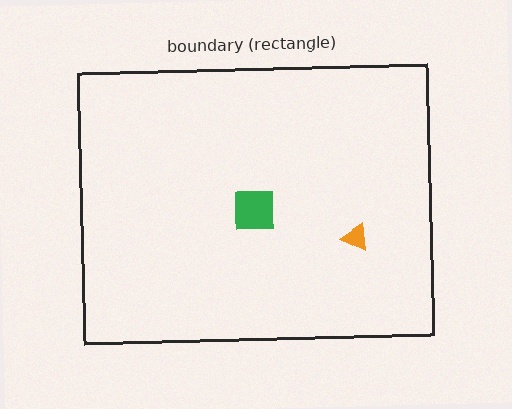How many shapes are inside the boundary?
2 inside, 0 outside.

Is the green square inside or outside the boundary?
Inside.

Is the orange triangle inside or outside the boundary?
Inside.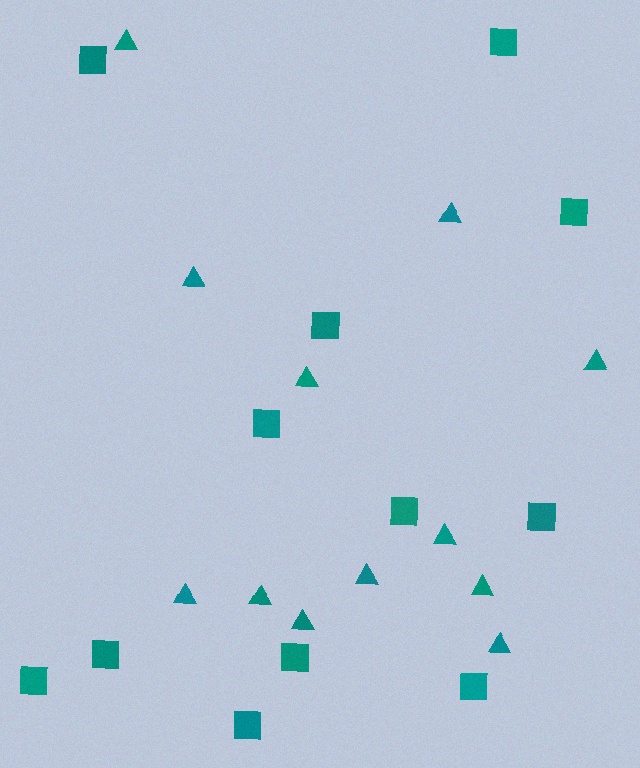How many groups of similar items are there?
There are 2 groups: one group of squares (12) and one group of triangles (12).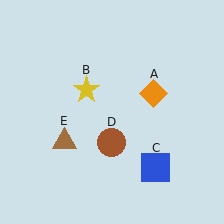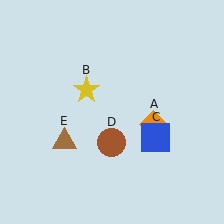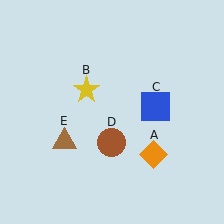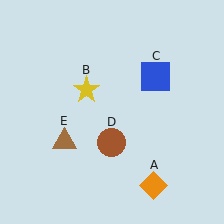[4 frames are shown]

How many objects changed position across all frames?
2 objects changed position: orange diamond (object A), blue square (object C).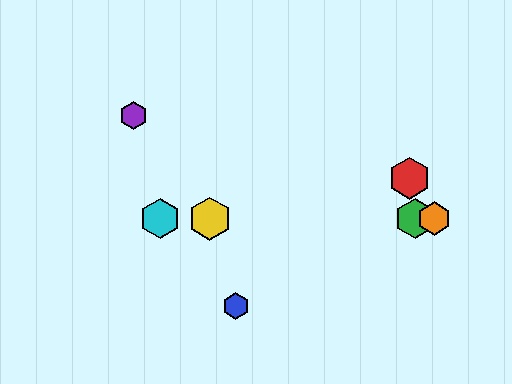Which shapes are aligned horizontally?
The green hexagon, the yellow hexagon, the orange hexagon, the cyan hexagon are aligned horizontally.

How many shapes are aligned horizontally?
4 shapes (the green hexagon, the yellow hexagon, the orange hexagon, the cyan hexagon) are aligned horizontally.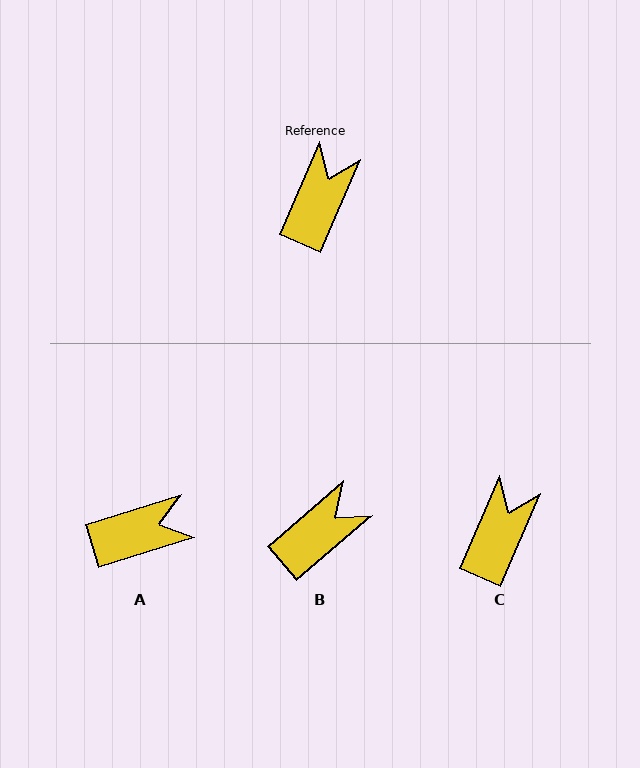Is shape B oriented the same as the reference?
No, it is off by about 26 degrees.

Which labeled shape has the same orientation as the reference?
C.